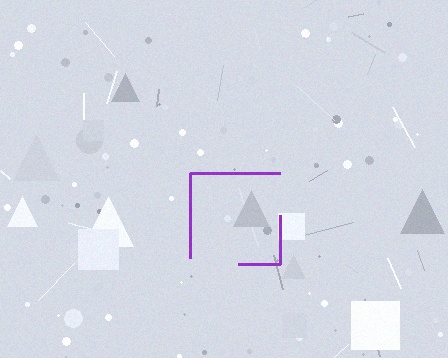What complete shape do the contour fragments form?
The contour fragments form a square.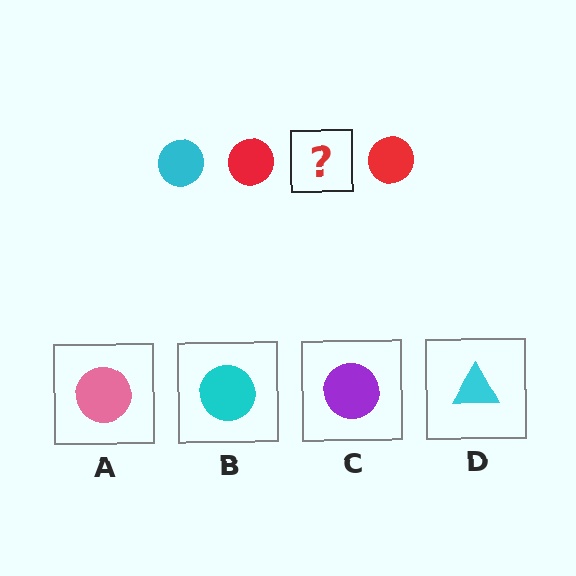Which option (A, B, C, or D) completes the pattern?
B.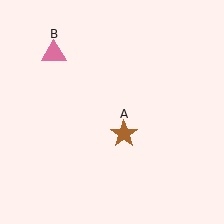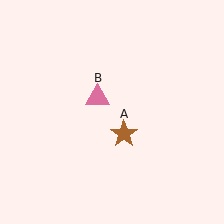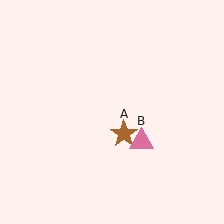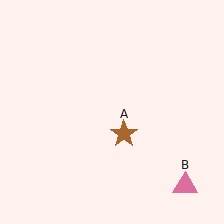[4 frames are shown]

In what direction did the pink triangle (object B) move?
The pink triangle (object B) moved down and to the right.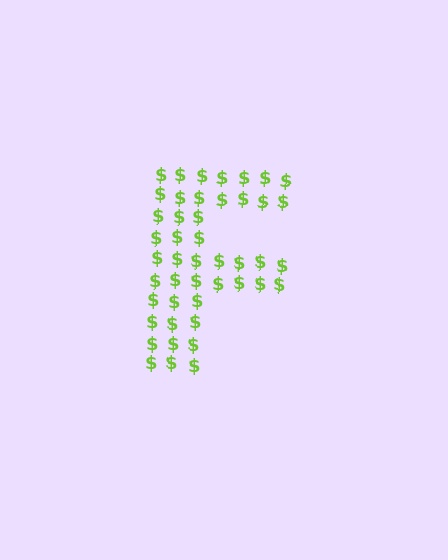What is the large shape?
The large shape is the letter F.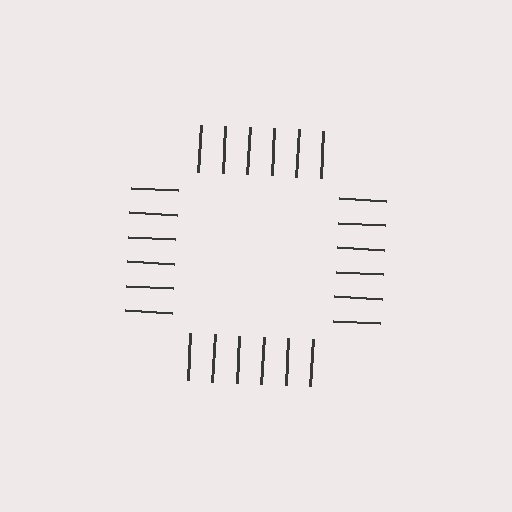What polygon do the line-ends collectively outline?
An illusory square — the line segments terminate on its edges but no continuous stroke is drawn.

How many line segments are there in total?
24 — 6 along each of the 4 edges.